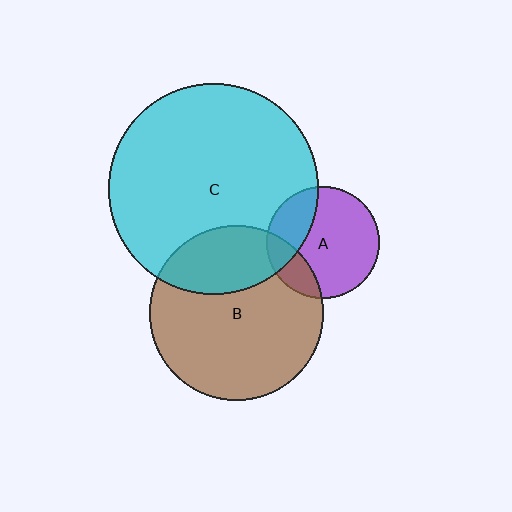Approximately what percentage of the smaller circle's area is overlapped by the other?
Approximately 30%.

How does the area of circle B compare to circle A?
Approximately 2.4 times.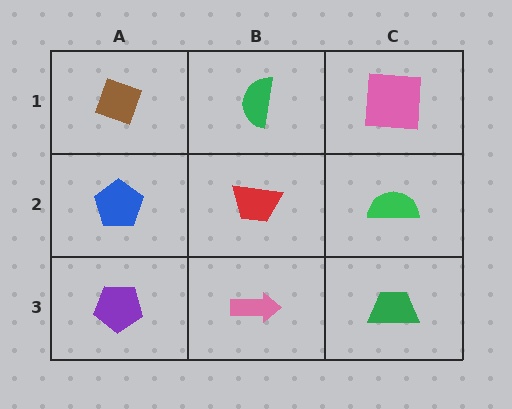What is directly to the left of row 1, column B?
A brown diamond.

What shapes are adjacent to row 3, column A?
A blue pentagon (row 2, column A), a pink arrow (row 3, column B).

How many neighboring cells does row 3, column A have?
2.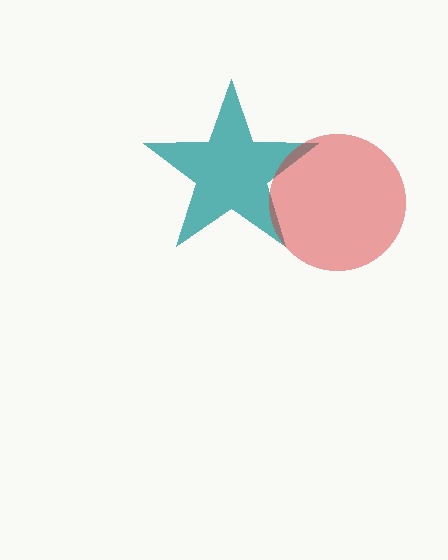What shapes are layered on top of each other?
The layered shapes are: a teal star, a red circle.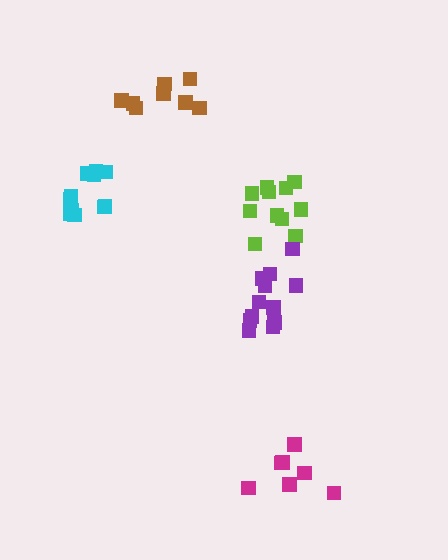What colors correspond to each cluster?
The clusters are colored: magenta, cyan, lime, brown, purple.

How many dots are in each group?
Group 1: 7 dots, Group 2: 11 dots, Group 3: 11 dots, Group 4: 8 dots, Group 5: 12 dots (49 total).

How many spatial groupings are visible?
There are 5 spatial groupings.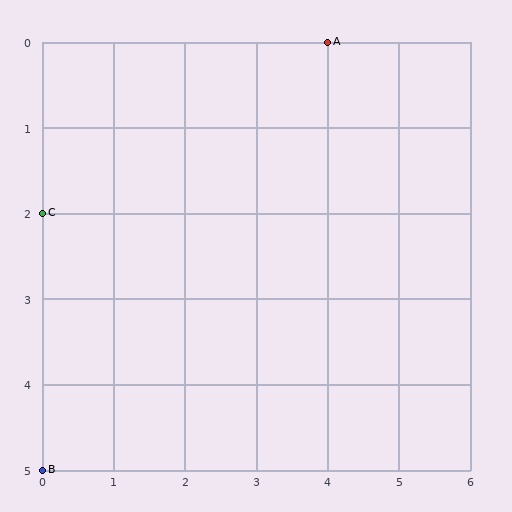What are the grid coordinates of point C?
Point C is at grid coordinates (0, 2).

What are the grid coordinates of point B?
Point B is at grid coordinates (0, 5).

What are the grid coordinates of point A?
Point A is at grid coordinates (4, 0).